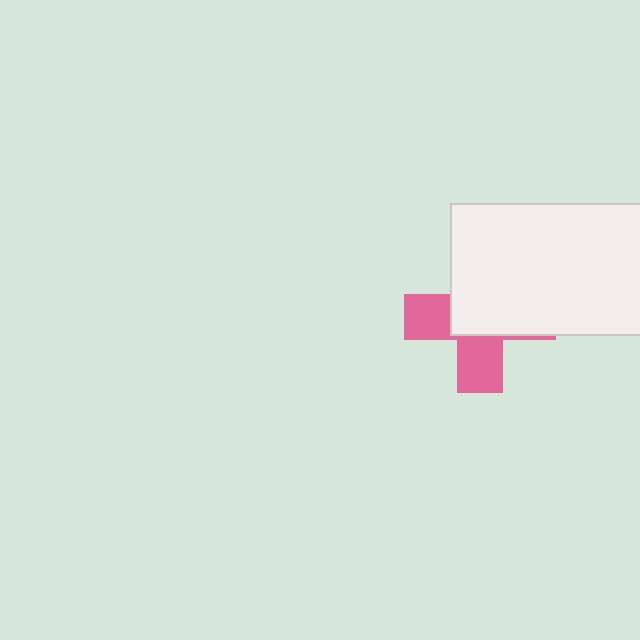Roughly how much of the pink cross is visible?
A small part of it is visible (roughly 42%).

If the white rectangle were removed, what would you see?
You would see the complete pink cross.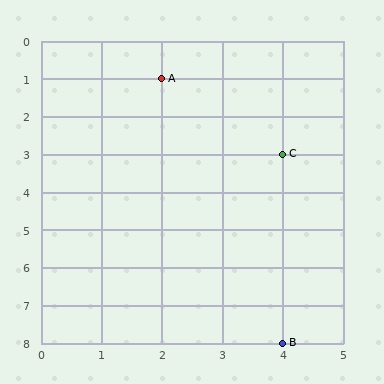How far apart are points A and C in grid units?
Points A and C are 2 columns and 2 rows apart (about 2.8 grid units diagonally).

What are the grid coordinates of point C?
Point C is at grid coordinates (4, 3).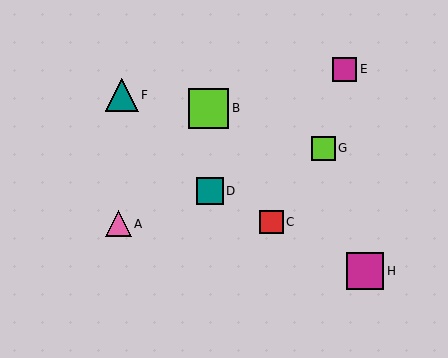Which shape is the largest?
The lime square (labeled B) is the largest.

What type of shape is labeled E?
Shape E is a magenta square.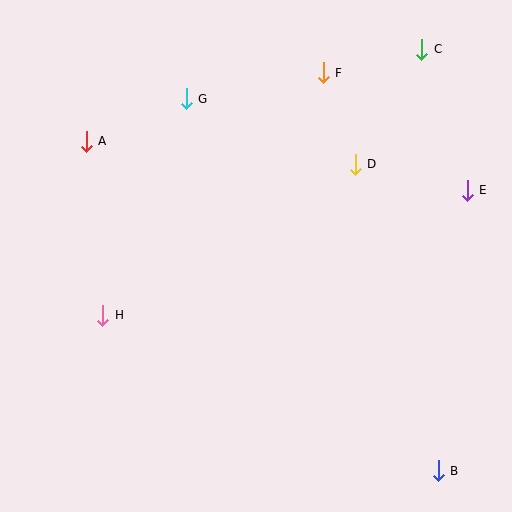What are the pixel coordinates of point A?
Point A is at (86, 141).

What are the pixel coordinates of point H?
Point H is at (103, 315).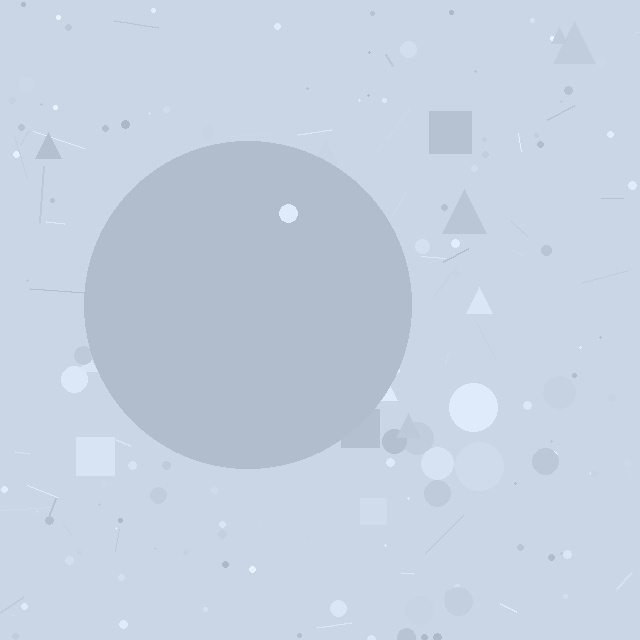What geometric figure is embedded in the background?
A circle is embedded in the background.